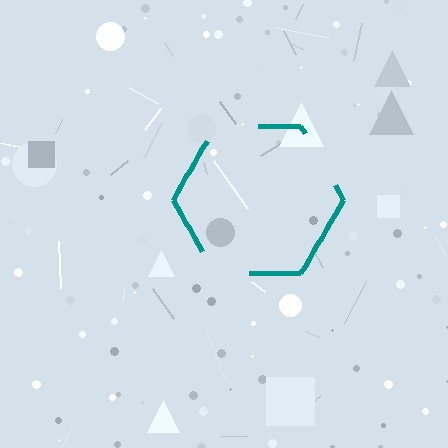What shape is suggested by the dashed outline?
The dashed outline suggests a hexagon.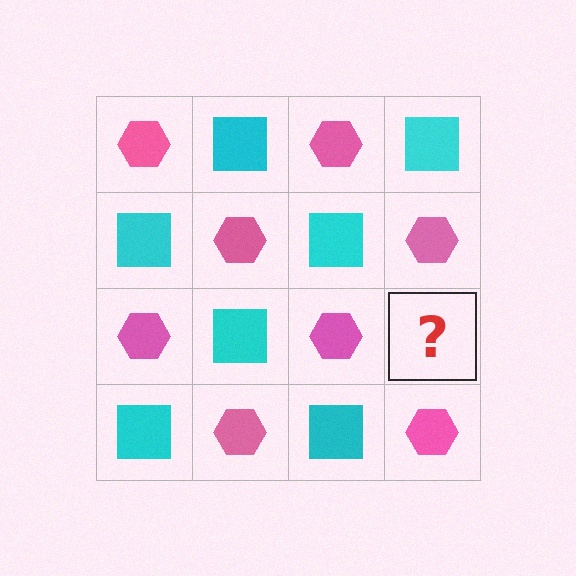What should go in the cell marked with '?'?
The missing cell should contain a cyan square.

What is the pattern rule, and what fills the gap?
The rule is that it alternates pink hexagon and cyan square in a checkerboard pattern. The gap should be filled with a cyan square.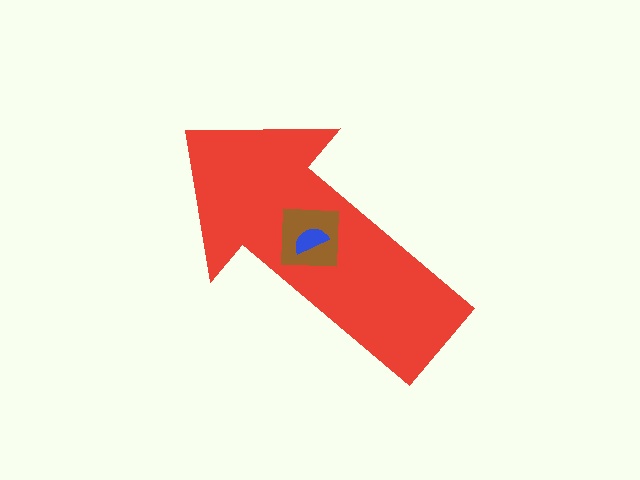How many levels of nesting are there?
3.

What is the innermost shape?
The blue semicircle.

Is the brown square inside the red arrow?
Yes.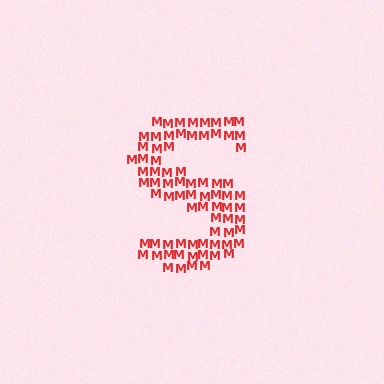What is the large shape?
The large shape is the letter S.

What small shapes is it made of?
It is made of small letter M's.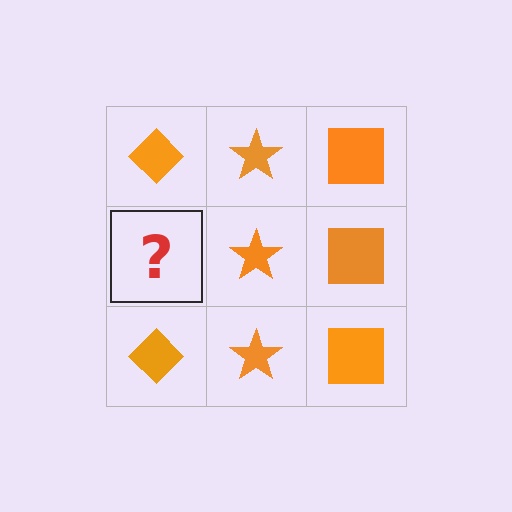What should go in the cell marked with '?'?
The missing cell should contain an orange diamond.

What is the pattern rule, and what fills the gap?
The rule is that each column has a consistent shape. The gap should be filled with an orange diamond.